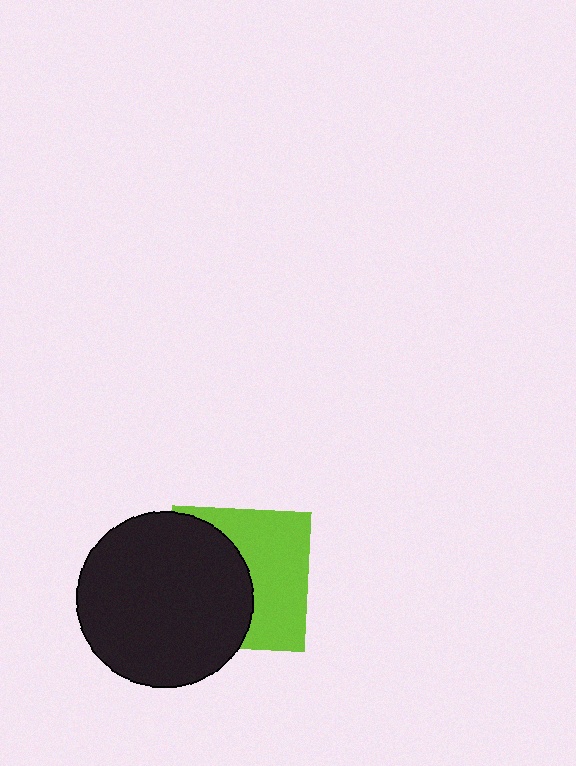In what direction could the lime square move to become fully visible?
The lime square could move right. That would shift it out from behind the black circle entirely.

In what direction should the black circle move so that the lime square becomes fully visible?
The black circle should move left. That is the shortest direction to clear the overlap and leave the lime square fully visible.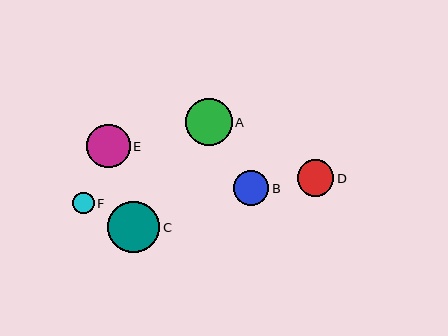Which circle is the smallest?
Circle F is the smallest with a size of approximately 22 pixels.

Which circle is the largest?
Circle C is the largest with a size of approximately 52 pixels.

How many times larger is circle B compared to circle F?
Circle B is approximately 1.6 times the size of circle F.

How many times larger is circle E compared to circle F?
Circle E is approximately 2.0 times the size of circle F.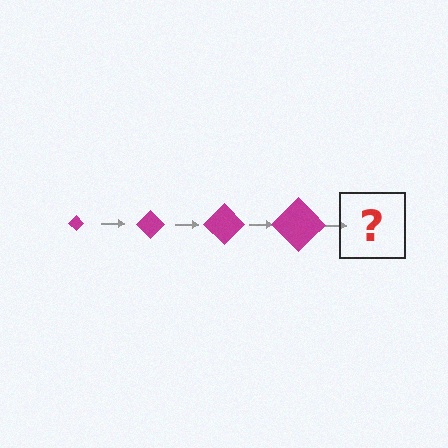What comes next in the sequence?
The next element should be a magenta diamond, larger than the previous one.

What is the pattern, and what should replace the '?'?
The pattern is that the diamond gets progressively larger each step. The '?' should be a magenta diamond, larger than the previous one.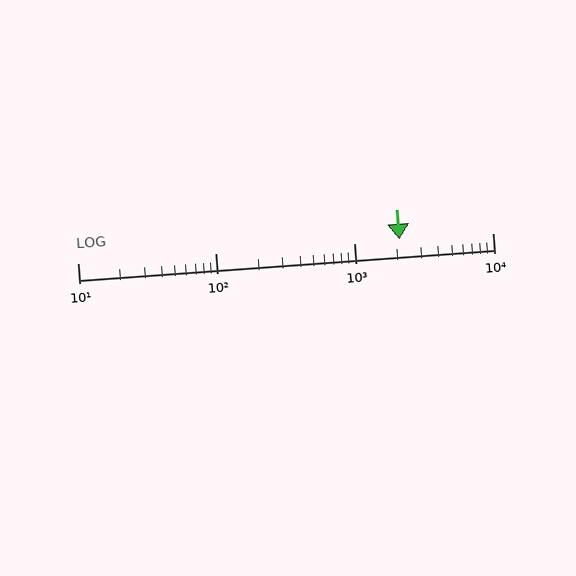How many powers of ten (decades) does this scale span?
The scale spans 3 decades, from 10 to 10000.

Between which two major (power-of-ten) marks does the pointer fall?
The pointer is between 1000 and 10000.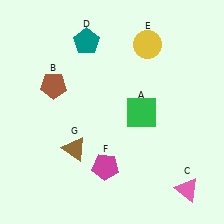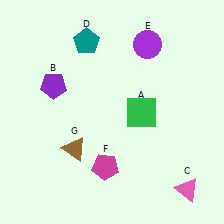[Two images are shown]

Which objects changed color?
B changed from brown to purple. E changed from yellow to purple.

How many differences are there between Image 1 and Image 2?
There are 2 differences between the two images.